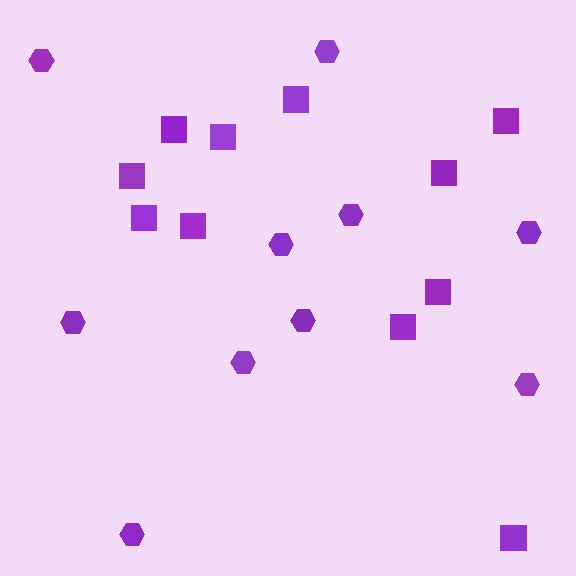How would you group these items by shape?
There are 2 groups: one group of squares (11) and one group of hexagons (10).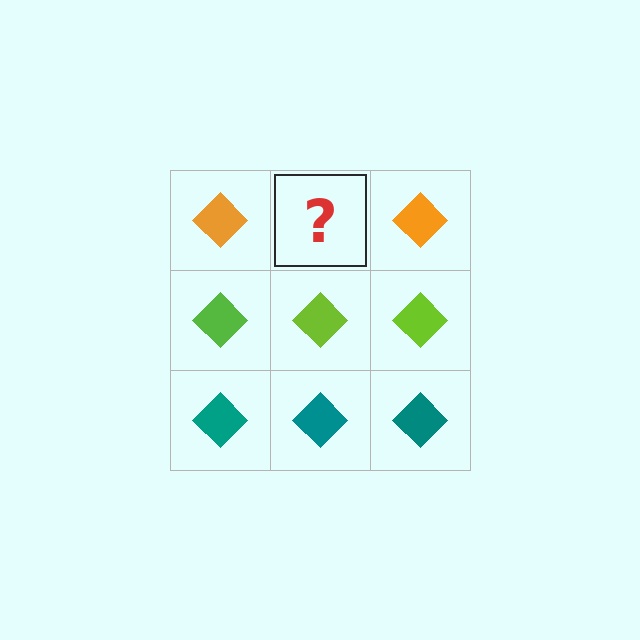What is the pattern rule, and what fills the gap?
The rule is that each row has a consistent color. The gap should be filled with an orange diamond.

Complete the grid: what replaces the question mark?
The question mark should be replaced with an orange diamond.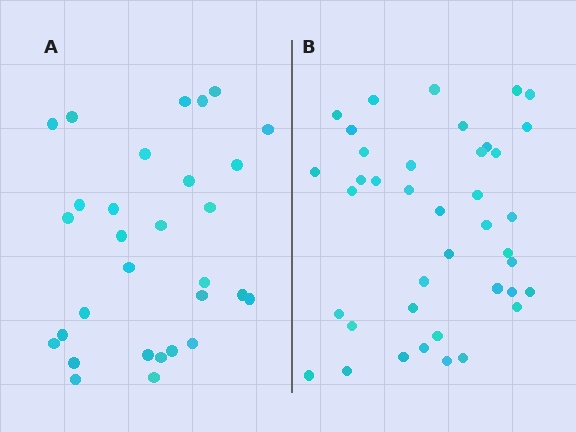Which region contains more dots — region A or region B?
Region B (the right region) has more dots.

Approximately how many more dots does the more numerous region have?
Region B has roughly 10 or so more dots than region A.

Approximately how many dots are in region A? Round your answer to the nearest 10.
About 30 dots.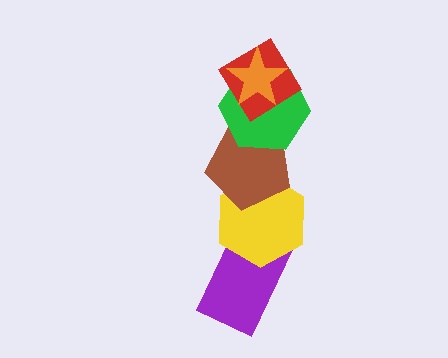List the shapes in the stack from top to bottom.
From top to bottom: the orange star, the red diamond, the green hexagon, the brown pentagon, the yellow hexagon, the purple rectangle.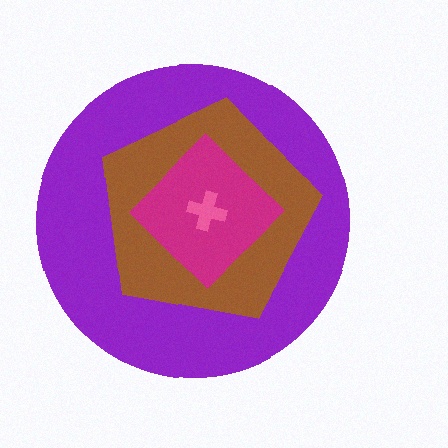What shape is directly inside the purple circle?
The brown pentagon.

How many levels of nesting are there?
4.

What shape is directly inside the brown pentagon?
The magenta diamond.